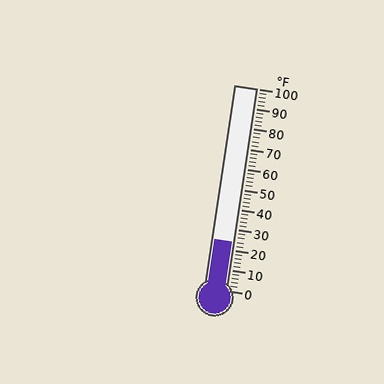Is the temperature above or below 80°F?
The temperature is below 80°F.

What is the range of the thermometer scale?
The thermometer scale ranges from 0°F to 100°F.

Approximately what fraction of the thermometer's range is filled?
The thermometer is filled to approximately 25% of its range.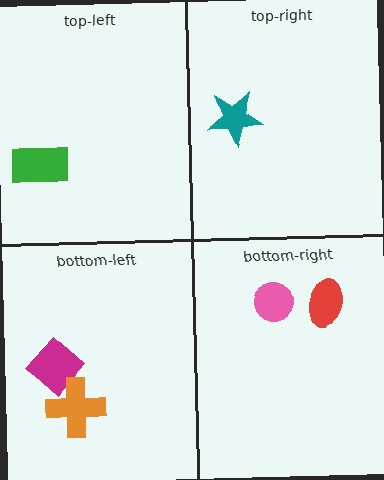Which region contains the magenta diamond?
The bottom-left region.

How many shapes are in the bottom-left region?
2.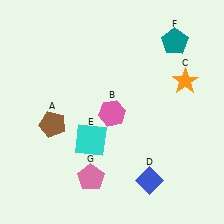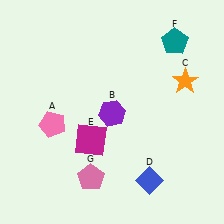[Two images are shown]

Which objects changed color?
A changed from brown to pink. B changed from pink to purple. E changed from cyan to magenta.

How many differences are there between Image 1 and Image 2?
There are 3 differences between the two images.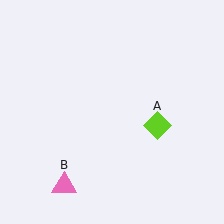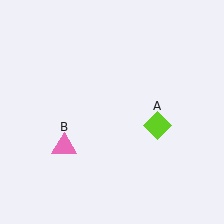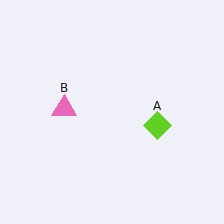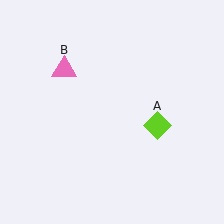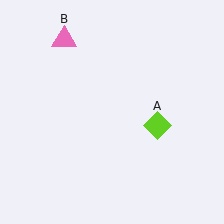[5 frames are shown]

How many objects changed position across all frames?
1 object changed position: pink triangle (object B).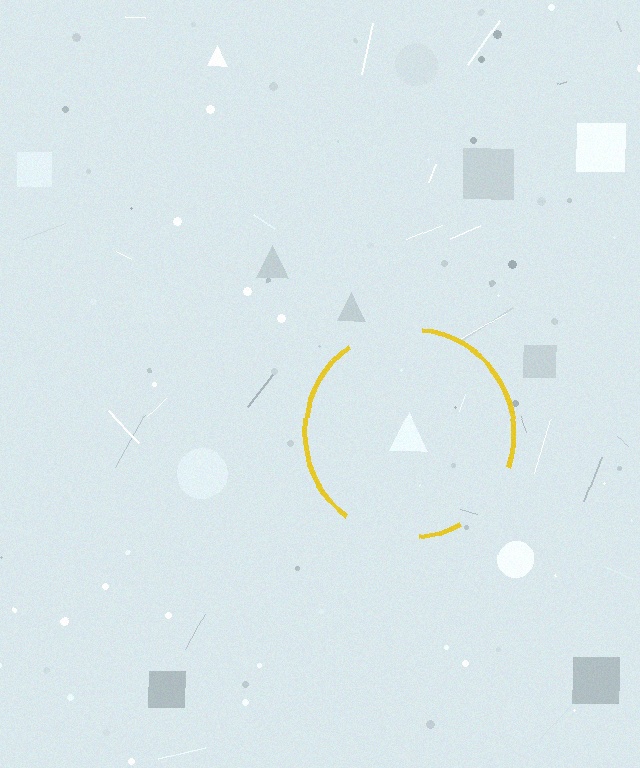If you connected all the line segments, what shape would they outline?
They would outline a circle.